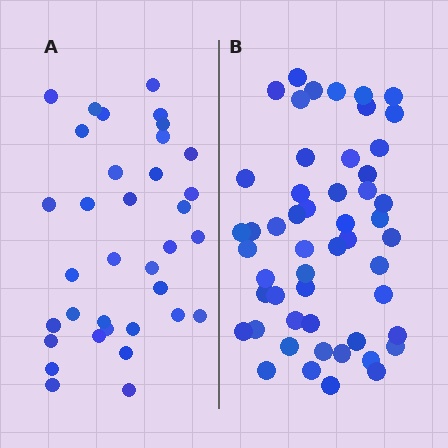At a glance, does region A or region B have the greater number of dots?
Region B (the right region) has more dots.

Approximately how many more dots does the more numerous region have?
Region B has approximately 15 more dots than region A.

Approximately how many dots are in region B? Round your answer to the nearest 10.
About 50 dots. (The exact count is 52, which rounds to 50.)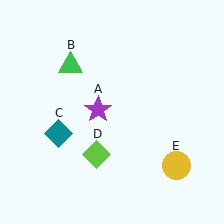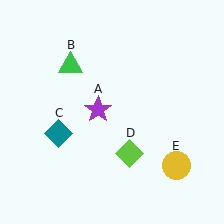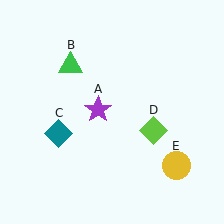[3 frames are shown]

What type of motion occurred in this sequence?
The lime diamond (object D) rotated counterclockwise around the center of the scene.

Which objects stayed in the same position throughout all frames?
Purple star (object A) and green triangle (object B) and teal diamond (object C) and yellow circle (object E) remained stationary.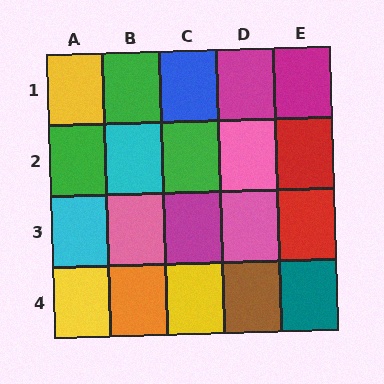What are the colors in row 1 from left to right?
Yellow, green, blue, magenta, magenta.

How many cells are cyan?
2 cells are cyan.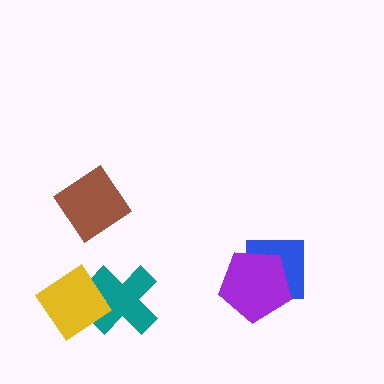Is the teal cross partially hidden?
Yes, it is partially covered by another shape.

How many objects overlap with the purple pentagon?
1 object overlaps with the purple pentagon.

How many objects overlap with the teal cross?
1 object overlaps with the teal cross.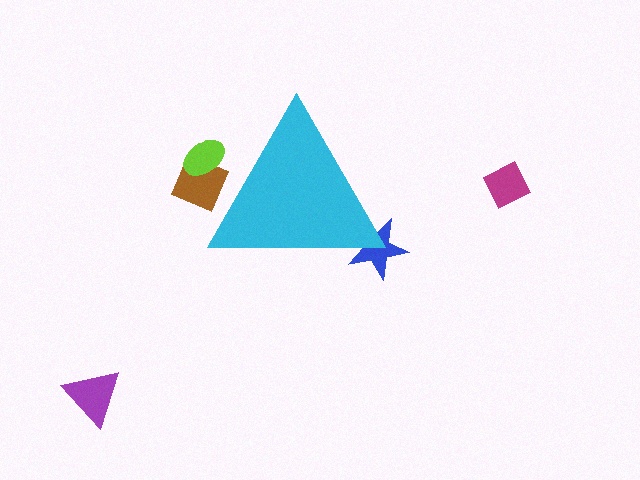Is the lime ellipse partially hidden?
Yes, the lime ellipse is partially hidden behind the cyan triangle.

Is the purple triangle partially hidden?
No, the purple triangle is fully visible.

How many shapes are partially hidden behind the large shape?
3 shapes are partially hidden.